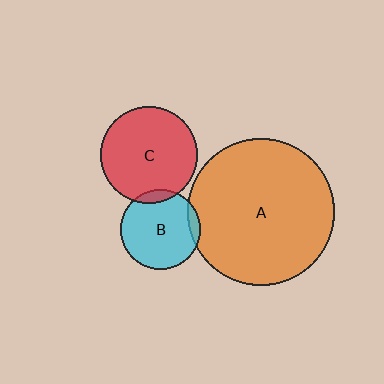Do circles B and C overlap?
Yes.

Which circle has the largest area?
Circle A (orange).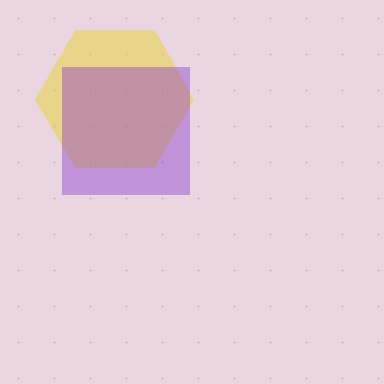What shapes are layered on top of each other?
The layered shapes are: a yellow hexagon, a purple square.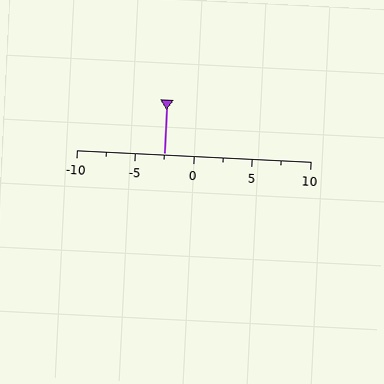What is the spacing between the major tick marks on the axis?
The major ticks are spaced 5 apart.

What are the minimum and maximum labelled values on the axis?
The axis runs from -10 to 10.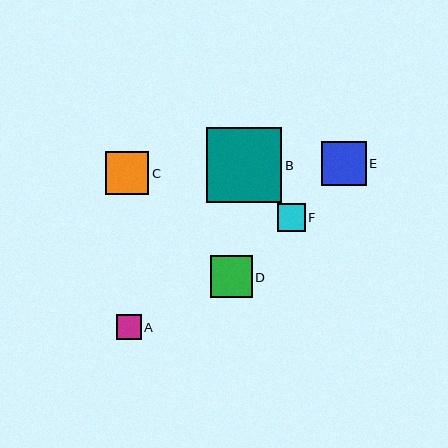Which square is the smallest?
Square A is the smallest with a size of approximately 25 pixels.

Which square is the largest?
Square B is the largest with a size of approximately 75 pixels.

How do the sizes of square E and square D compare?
Square E and square D are approximately the same size.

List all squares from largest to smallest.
From largest to smallest: B, E, C, D, F, A.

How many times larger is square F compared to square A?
Square F is approximately 1.1 times the size of square A.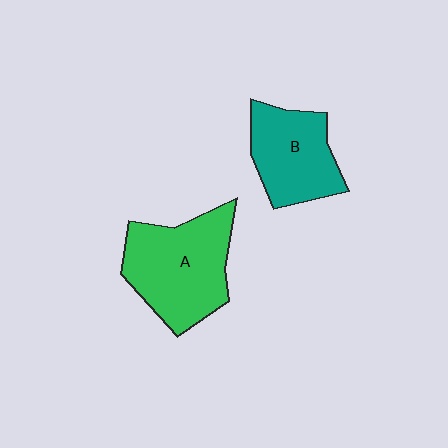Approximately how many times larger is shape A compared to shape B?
Approximately 1.3 times.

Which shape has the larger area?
Shape A (green).